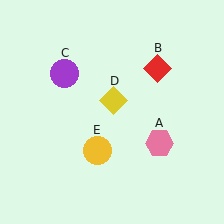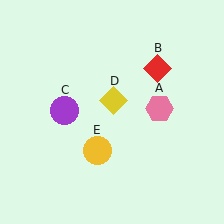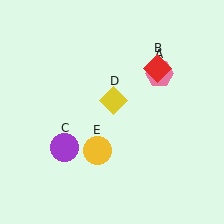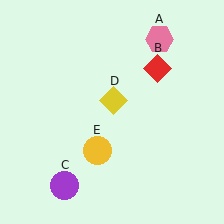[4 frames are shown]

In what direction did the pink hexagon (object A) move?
The pink hexagon (object A) moved up.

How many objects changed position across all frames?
2 objects changed position: pink hexagon (object A), purple circle (object C).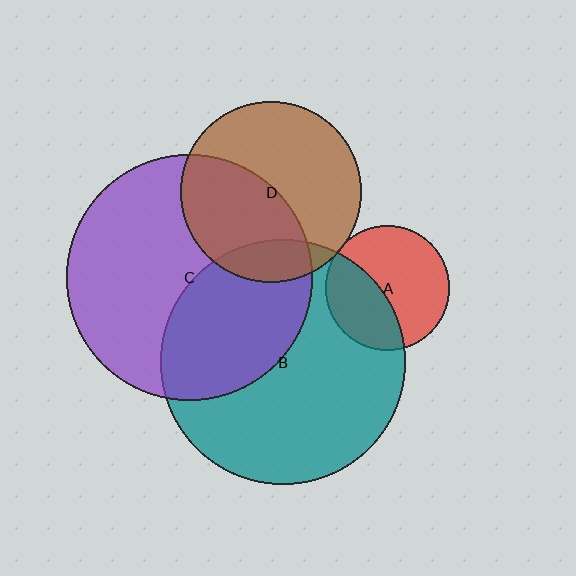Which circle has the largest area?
Circle C (purple).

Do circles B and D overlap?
Yes.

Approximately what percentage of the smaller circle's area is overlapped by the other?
Approximately 15%.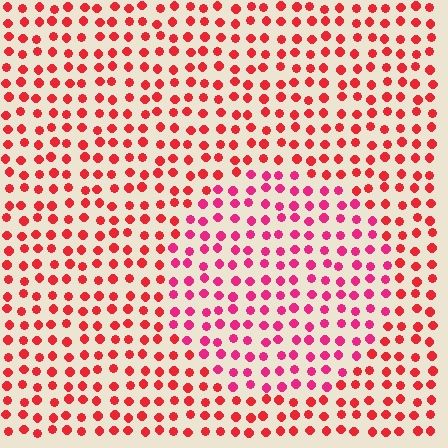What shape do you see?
I see a circle.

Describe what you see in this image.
The image is filled with small red elements in a uniform arrangement. A circle-shaped region is visible where the elements are tinted to a slightly different hue, forming a subtle color boundary.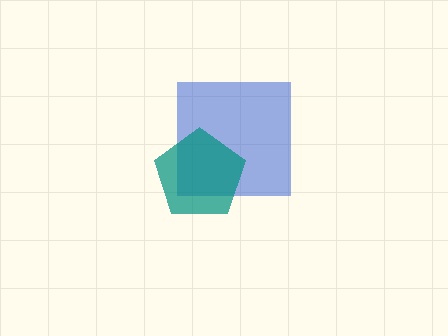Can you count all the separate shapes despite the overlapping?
Yes, there are 2 separate shapes.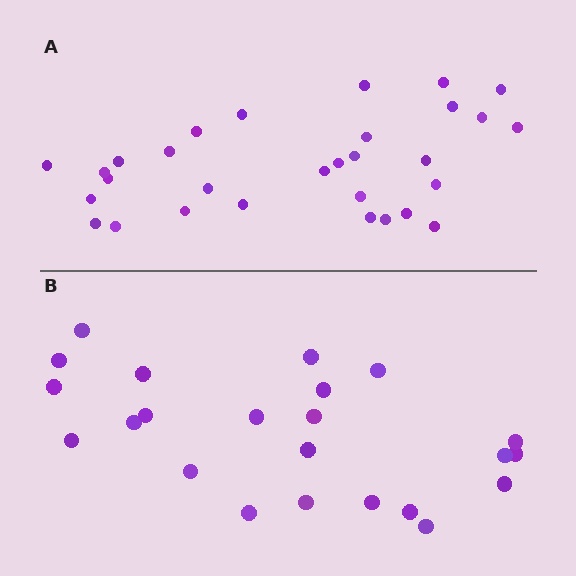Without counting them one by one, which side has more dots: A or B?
Region A (the top region) has more dots.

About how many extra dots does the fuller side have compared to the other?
Region A has roughly 8 or so more dots than region B.